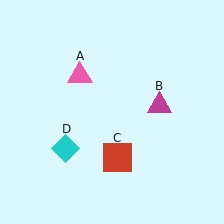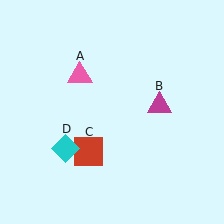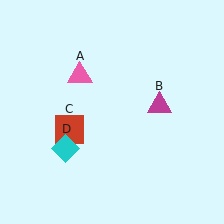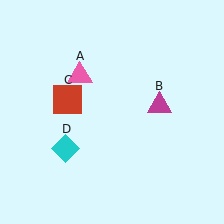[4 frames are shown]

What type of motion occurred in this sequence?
The red square (object C) rotated clockwise around the center of the scene.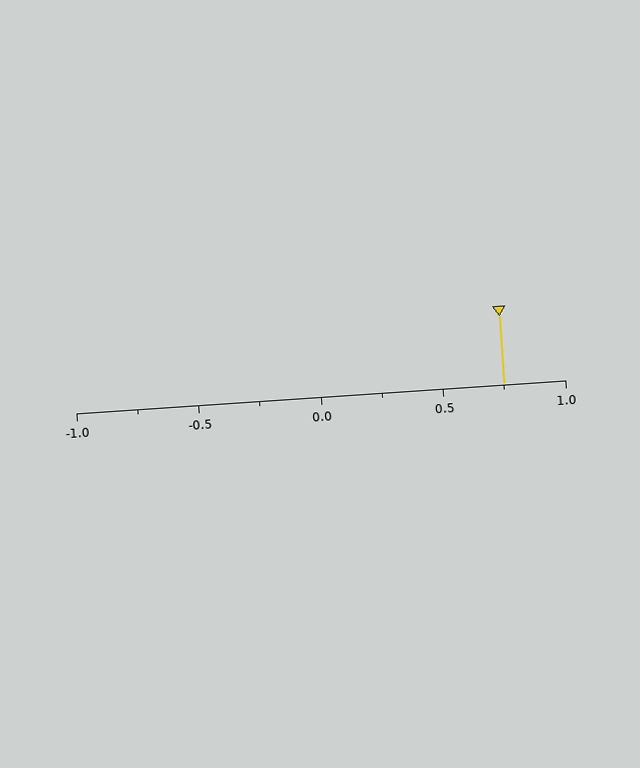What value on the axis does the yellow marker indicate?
The marker indicates approximately 0.75.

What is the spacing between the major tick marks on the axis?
The major ticks are spaced 0.5 apart.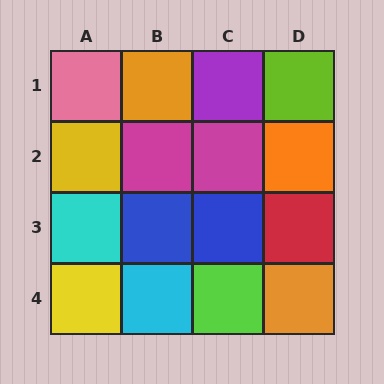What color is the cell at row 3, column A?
Cyan.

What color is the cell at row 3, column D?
Red.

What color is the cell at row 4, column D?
Orange.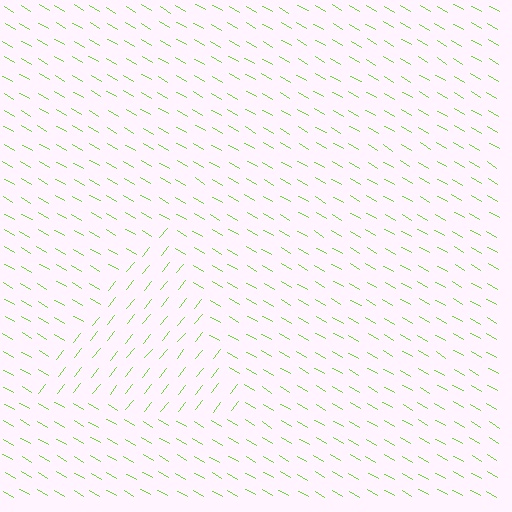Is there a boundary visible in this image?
Yes, there is a texture boundary formed by a change in line orientation.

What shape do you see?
I see a triangle.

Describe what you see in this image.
The image is filled with small lime line segments. A triangle region in the image has lines oriented differently from the surrounding lines, creating a visible texture boundary.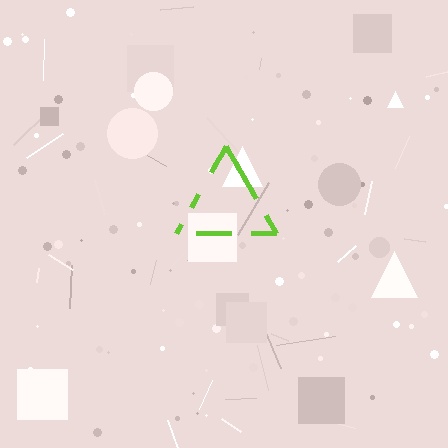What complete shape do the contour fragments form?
The contour fragments form a triangle.